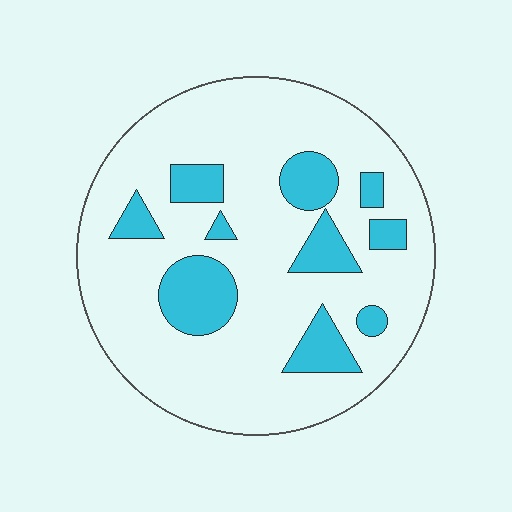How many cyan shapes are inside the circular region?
10.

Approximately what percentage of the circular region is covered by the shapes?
Approximately 20%.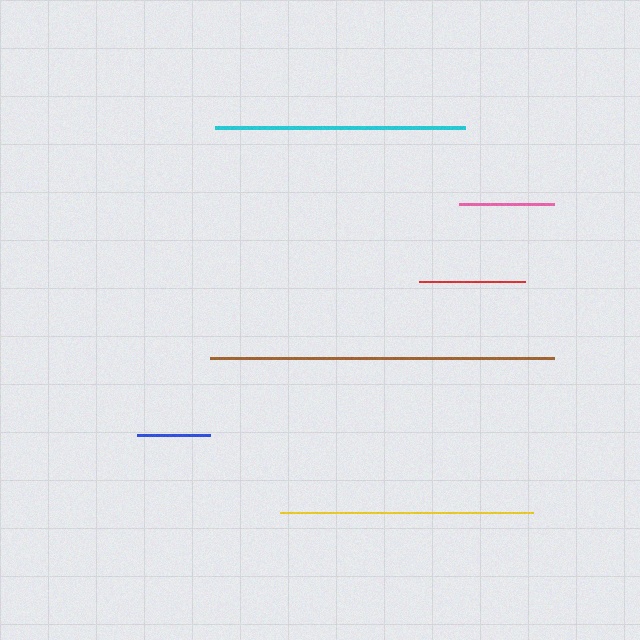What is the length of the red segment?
The red segment is approximately 106 pixels long.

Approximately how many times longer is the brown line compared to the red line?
The brown line is approximately 3.3 times the length of the red line.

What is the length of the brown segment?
The brown segment is approximately 344 pixels long.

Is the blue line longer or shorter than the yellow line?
The yellow line is longer than the blue line.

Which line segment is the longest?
The brown line is the longest at approximately 344 pixels.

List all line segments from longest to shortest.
From longest to shortest: brown, yellow, cyan, red, pink, blue.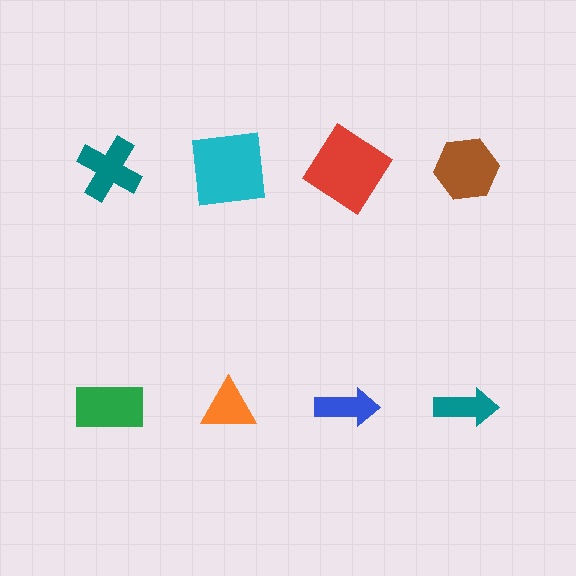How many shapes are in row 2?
4 shapes.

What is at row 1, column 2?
A cyan square.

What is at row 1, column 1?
A teal cross.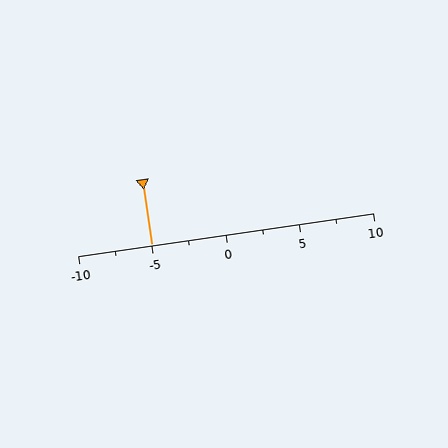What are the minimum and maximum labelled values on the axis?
The axis runs from -10 to 10.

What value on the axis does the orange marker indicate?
The marker indicates approximately -5.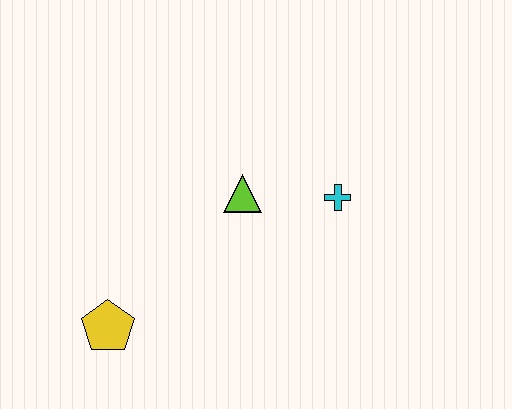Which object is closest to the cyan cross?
The lime triangle is closest to the cyan cross.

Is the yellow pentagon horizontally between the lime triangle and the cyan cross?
No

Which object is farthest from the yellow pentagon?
The cyan cross is farthest from the yellow pentagon.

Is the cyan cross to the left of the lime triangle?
No